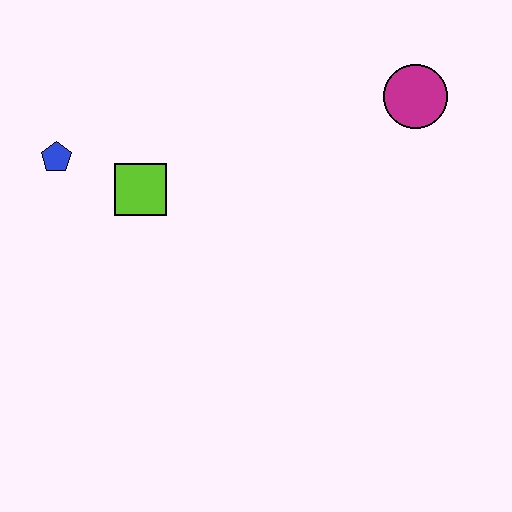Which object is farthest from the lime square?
The magenta circle is farthest from the lime square.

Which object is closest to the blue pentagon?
The lime square is closest to the blue pentagon.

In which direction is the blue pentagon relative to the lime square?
The blue pentagon is to the left of the lime square.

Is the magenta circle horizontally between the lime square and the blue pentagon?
No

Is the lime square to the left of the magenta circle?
Yes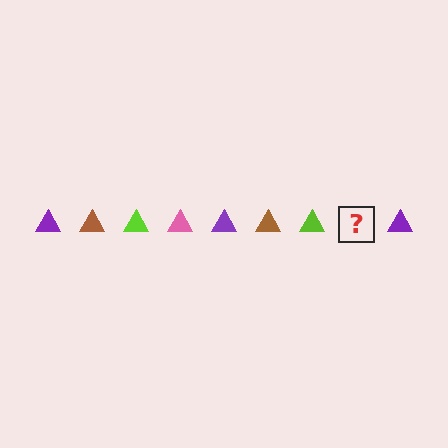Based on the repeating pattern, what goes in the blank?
The blank should be a pink triangle.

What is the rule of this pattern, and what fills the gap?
The rule is that the pattern cycles through purple, brown, lime, pink triangles. The gap should be filled with a pink triangle.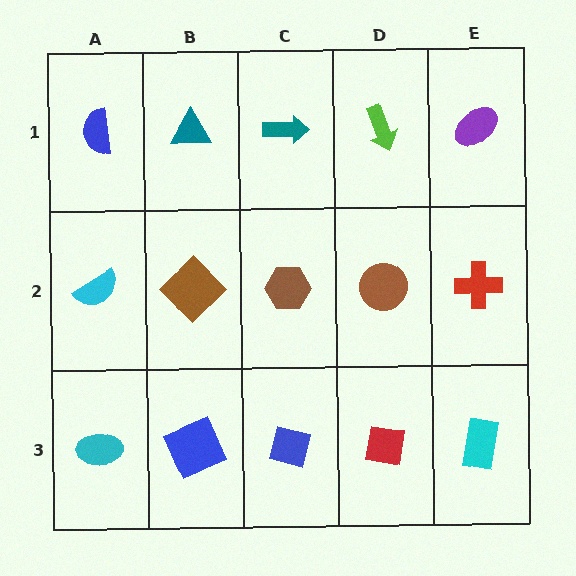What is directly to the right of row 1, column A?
A teal triangle.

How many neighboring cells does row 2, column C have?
4.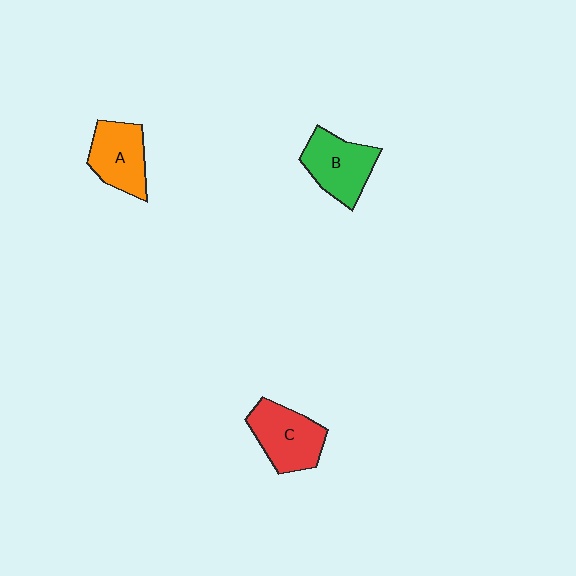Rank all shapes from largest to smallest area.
From largest to smallest: C (red), B (green), A (orange).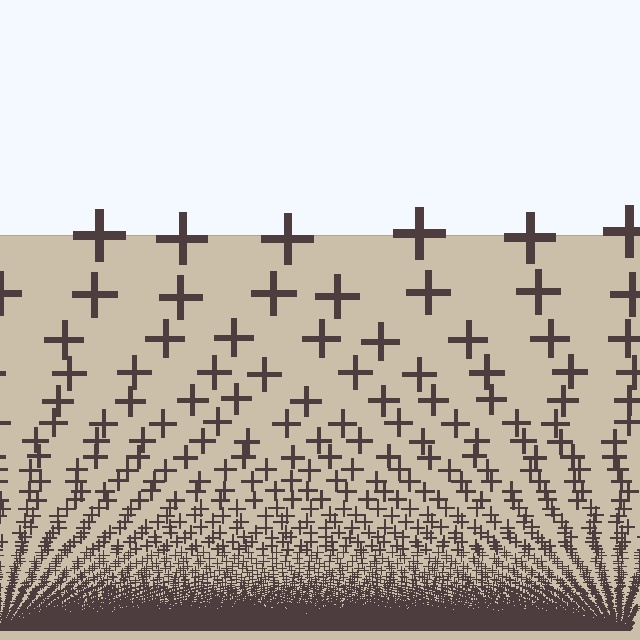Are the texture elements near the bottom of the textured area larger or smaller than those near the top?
Smaller. The gradient is inverted — elements near the bottom are smaller and denser.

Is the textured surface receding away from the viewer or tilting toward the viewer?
The surface appears to tilt toward the viewer. Texture elements get larger and sparser toward the top.